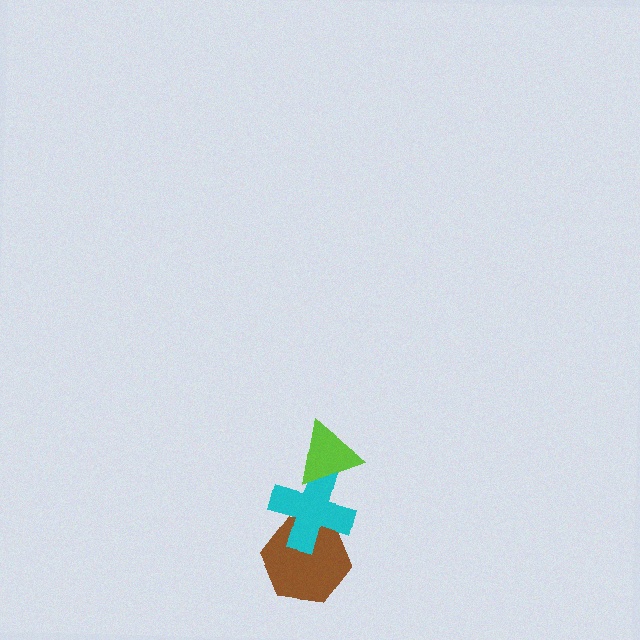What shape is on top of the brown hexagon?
The cyan cross is on top of the brown hexagon.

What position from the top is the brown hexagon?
The brown hexagon is 3rd from the top.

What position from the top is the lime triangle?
The lime triangle is 1st from the top.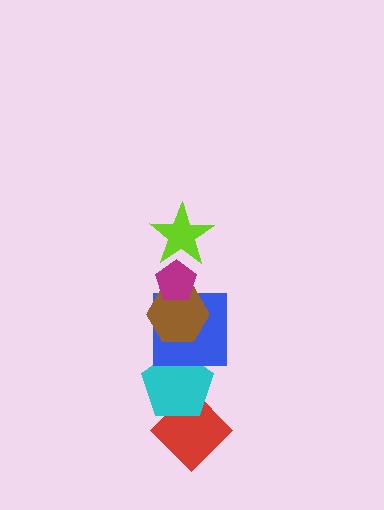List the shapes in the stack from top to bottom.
From top to bottom: the magenta pentagon, the lime star, the brown hexagon, the blue square, the cyan pentagon, the red diamond.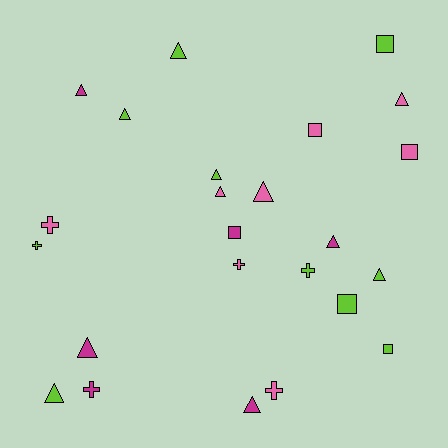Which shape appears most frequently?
Triangle, with 12 objects.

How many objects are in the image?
There are 24 objects.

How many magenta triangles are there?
There are 4 magenta triangles.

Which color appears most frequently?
Lime, with 10 objects.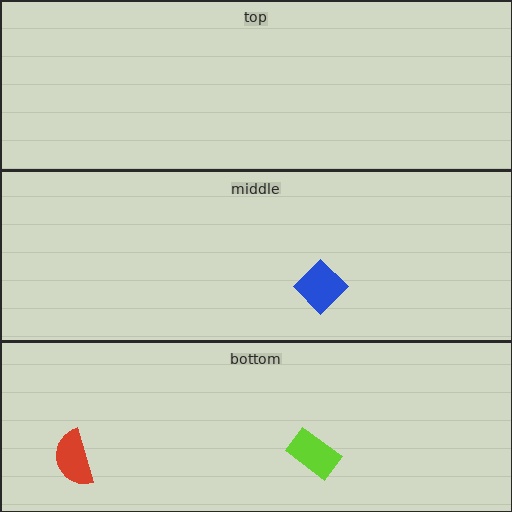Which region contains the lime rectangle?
The bottom region.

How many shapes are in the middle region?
1.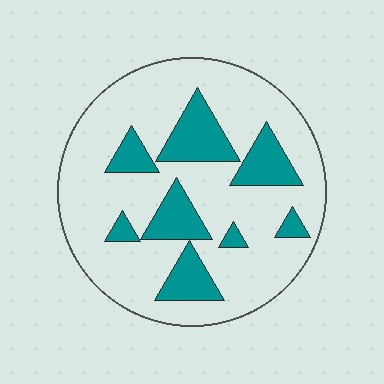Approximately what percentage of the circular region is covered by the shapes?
Approximately 25%.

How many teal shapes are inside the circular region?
8.